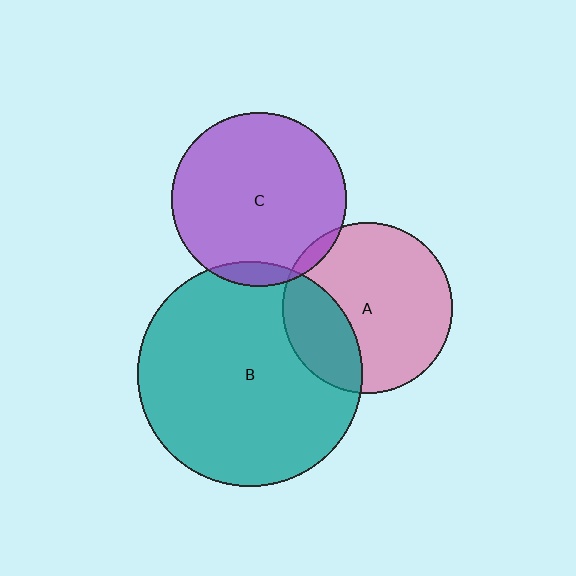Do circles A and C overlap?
Yes.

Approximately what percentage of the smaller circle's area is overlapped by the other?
Approximately 5%.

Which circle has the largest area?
Circle B (teal).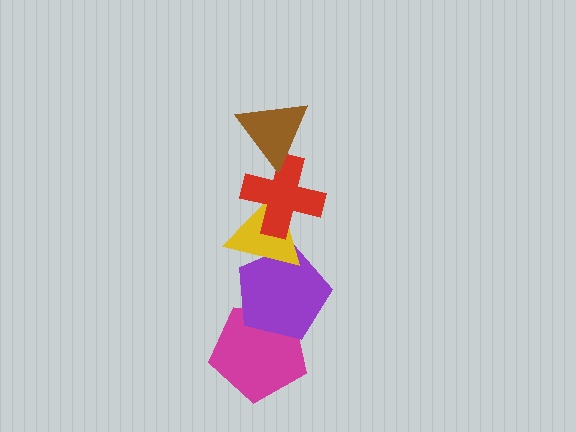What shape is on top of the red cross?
The brown triangle is on top of the red cross.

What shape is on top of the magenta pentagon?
The purple pentagon is on top of the magenta pentagon.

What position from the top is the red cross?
The red cross is 2nd from the top.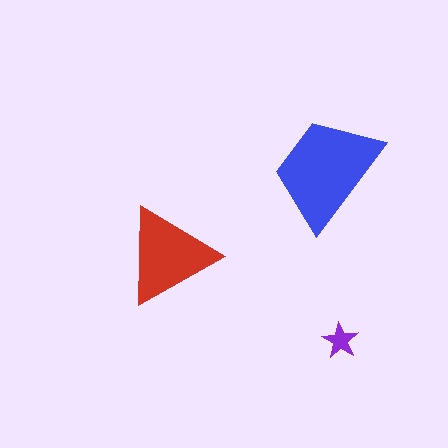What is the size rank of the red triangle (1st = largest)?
2nd.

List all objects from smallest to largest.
The purple star, the red triangle, the blue trapezoid.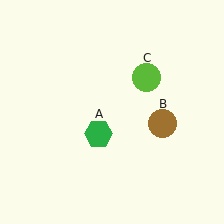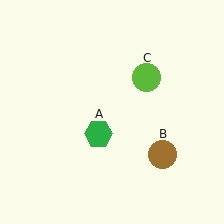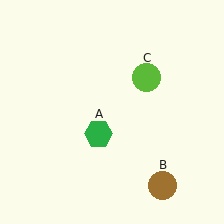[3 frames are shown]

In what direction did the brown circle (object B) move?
The brown circle (object B) moved down.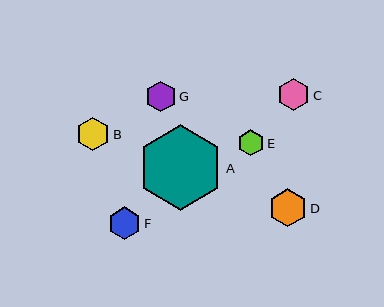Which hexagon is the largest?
Hexagon A is the largest with a size of approximately 86 pixels.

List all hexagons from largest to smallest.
From largest to smallest: A, D, B, C, F, G, E.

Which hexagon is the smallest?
Hexagon E is the smallest with a size of approximately 26 pixels.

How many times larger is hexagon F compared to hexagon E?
Hexagon F is approximately 1.2 times the size of hexagon E.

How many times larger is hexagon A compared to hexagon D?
Hexagon A is approximately 2.3 times the size of hexagon D.